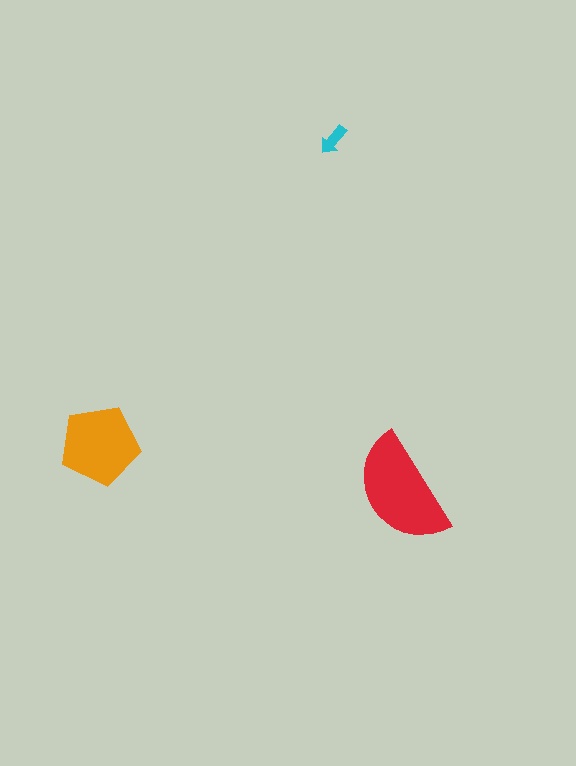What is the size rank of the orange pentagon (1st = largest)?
2nd.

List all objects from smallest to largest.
The cyan arrow, the orange pentagon, the red semicircle.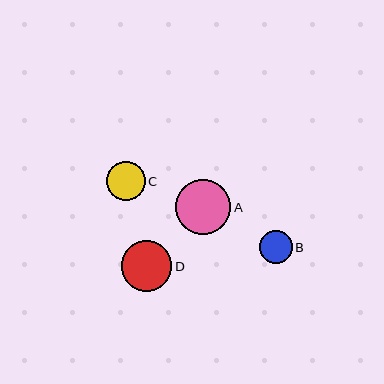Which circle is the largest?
Circle A is the largest with a size of approximately 55 pixels.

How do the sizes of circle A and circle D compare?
Circle A and circle D are approximately the same size.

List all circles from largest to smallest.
From largest to smallest: A, D, C, B.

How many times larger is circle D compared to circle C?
Circle D is approximately 1.3 times the size of circle C.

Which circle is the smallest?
Circle B is the smallest with a size of approximately 33 pixels.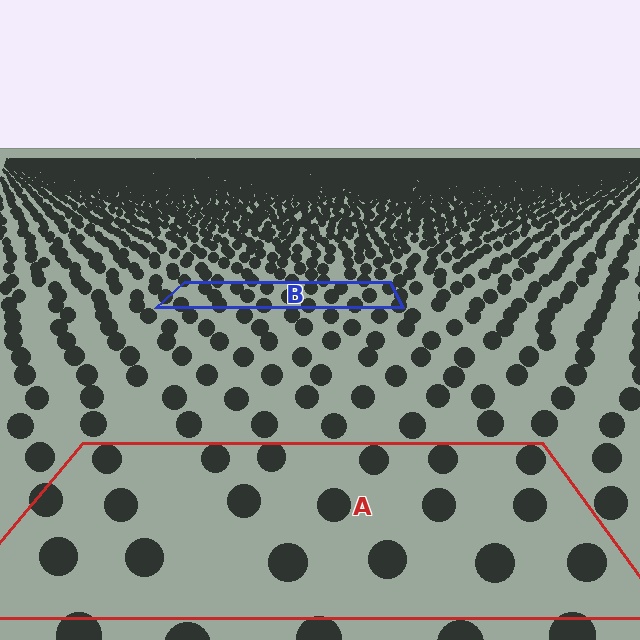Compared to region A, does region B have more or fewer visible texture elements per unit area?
Region B has more texture elements per unit area — they are packed more densely because it is farther away.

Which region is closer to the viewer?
Region A is closer. The texture elements there are larger and more spread out.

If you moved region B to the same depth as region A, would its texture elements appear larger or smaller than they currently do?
They would appear larger. At a closer depth, the same texture elements are projected at a bigger on-screen size.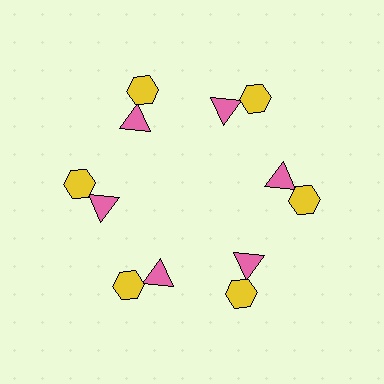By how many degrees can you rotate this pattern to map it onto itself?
The pattern maps onto itself every 60 degrees of rotation.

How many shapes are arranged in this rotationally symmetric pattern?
There are 12 shapes, arranged in 6 groups of 2.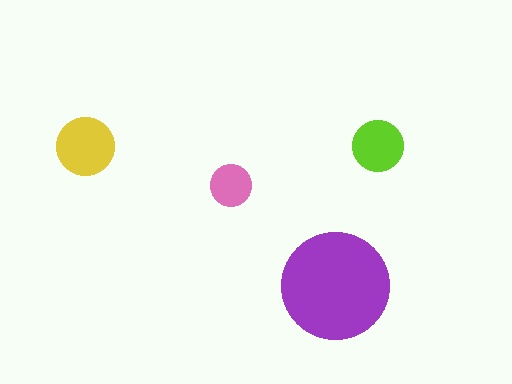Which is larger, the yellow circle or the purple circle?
The purple one.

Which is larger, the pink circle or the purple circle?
The purple one.